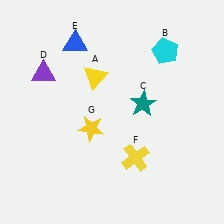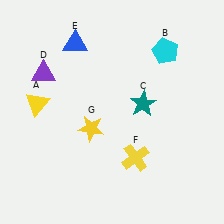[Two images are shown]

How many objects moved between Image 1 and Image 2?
1 object moved between the two images.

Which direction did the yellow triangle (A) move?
The yellow triangle (A) moved left.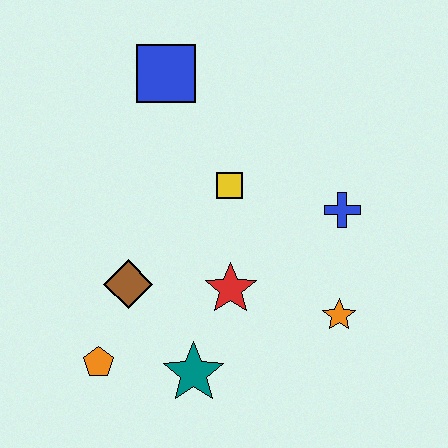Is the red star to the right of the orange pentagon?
Yes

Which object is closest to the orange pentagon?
The brown diamond is closest to the orange pentagon.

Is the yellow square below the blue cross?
No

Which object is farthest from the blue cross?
The orange pentagon is farthest from the blue cross.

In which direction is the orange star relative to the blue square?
The orange star is below the blue square.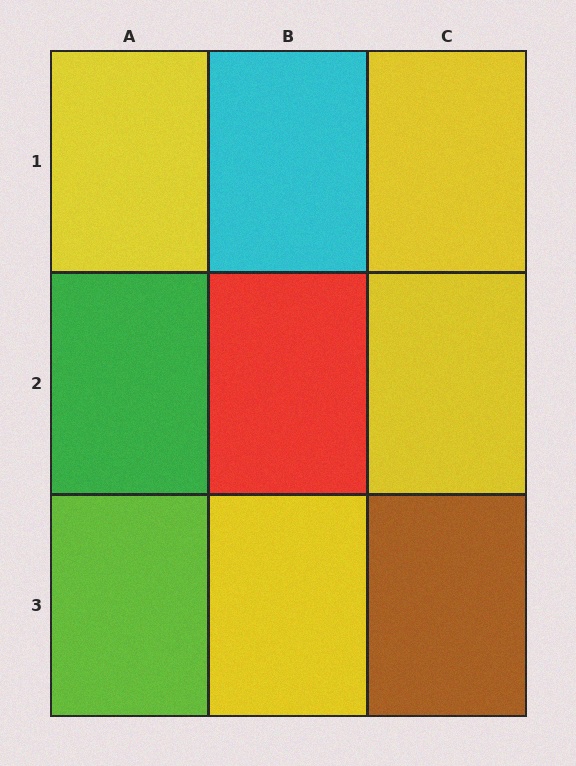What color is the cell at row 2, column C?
Yellow.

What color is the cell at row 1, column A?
Yellow.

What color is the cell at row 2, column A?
Green.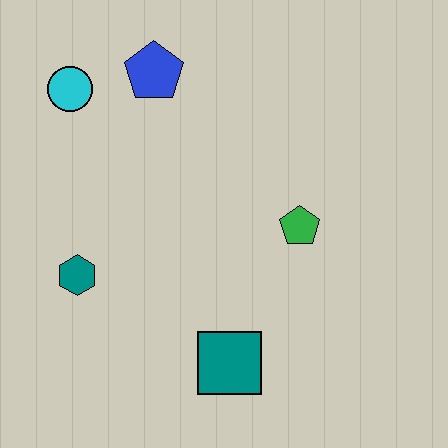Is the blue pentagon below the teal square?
No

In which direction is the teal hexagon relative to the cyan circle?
The teal hexagon is below the cyan circle.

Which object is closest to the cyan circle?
The blue pentagon is closest to the cyan circle.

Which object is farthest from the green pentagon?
The cyan circle is farthest from the green pentagon.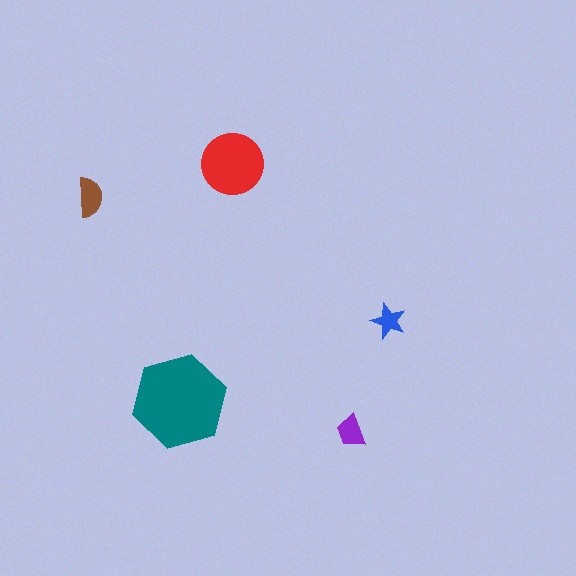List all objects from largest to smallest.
The teal hexagon, the red circle, the brown semicircle, the purple trapezoid, the blue star.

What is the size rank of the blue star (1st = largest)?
5th.